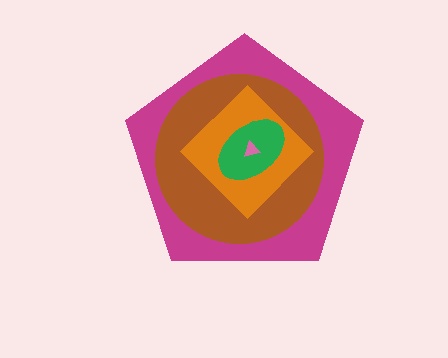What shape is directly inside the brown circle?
The orange diamond.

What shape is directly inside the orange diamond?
The green ellipse.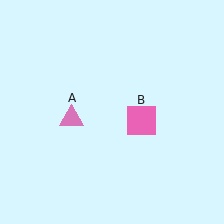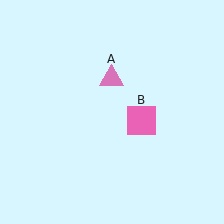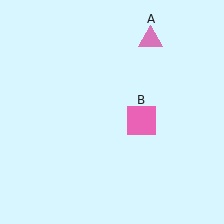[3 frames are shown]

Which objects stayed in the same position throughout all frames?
Pink square (object B) remained stationary.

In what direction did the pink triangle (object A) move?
The pink triangle (object A) moved up and to the right.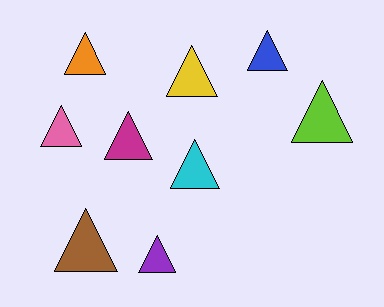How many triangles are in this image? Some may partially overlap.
There are 9 triangles.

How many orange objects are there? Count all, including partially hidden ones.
There is 1 orange object.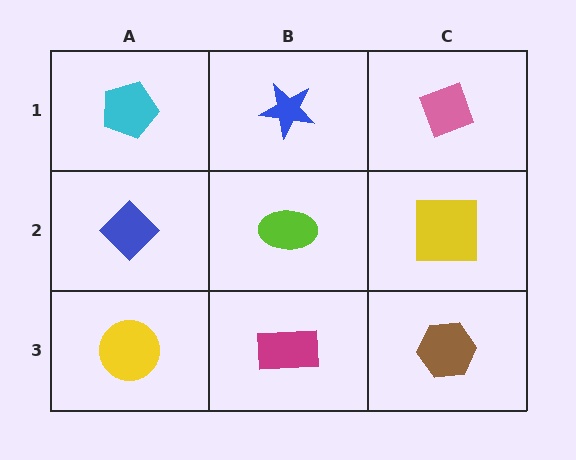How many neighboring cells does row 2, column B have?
4.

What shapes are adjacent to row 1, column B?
A lime ellipse (row 2, column B), a cyan pentagon (row 1, column A), a pink diamond (row 1, column C).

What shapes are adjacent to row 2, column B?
A blue star (row 1, column B), a magenta rectangle (row 3, column B), a blue diamond (row 2, column A), a yellow square (row 2, column C).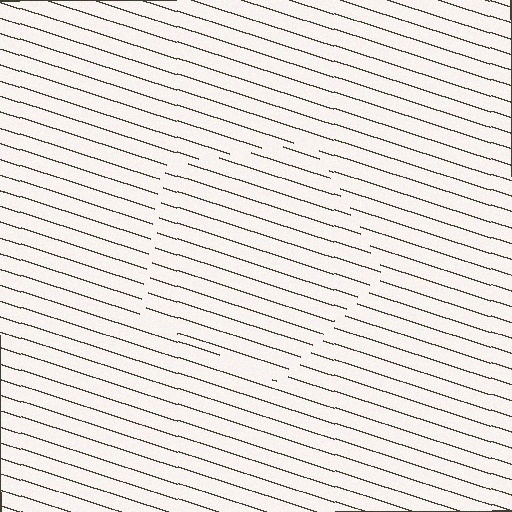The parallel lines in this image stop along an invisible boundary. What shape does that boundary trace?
An illusory pentagon. The interior of the shape contains the same grating, shifted by half a period — the contour is defined by the phase discontinuity where line-ends from the inner and outer gratings abut.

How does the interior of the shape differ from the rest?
The interior of the shape contains the same grating, shifted by half a period — the contour is defined by the phase discontinuity where line-ends from the inner and outer gratings abut.